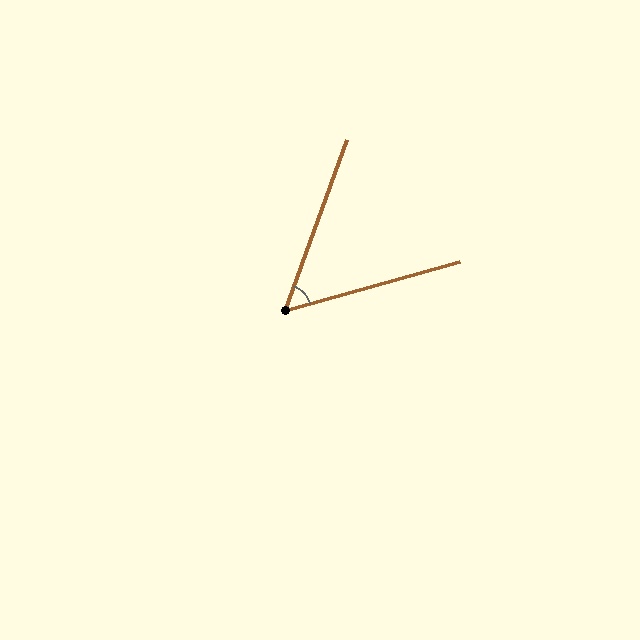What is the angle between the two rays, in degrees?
Approximately 54 degrees.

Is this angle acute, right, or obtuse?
It is acute.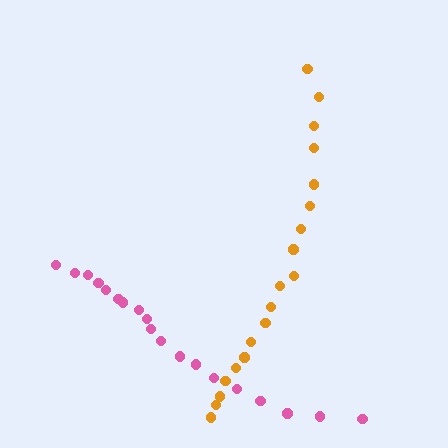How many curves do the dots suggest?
There are 2 distinct paths.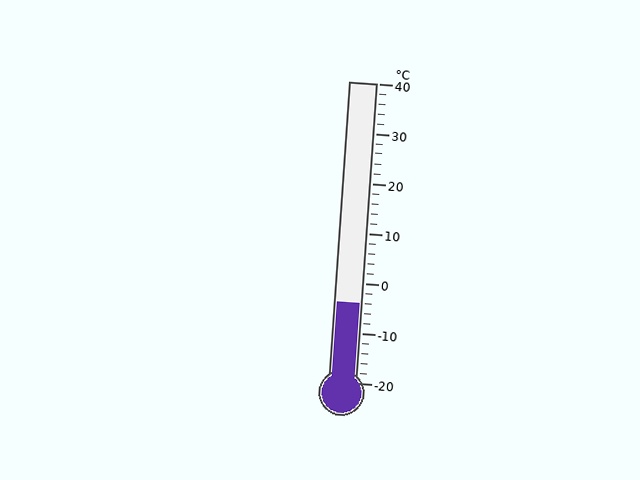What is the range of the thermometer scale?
The thermometer scale ranges from -20°C to 40°C.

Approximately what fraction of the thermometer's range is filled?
The thermometer is filled to approximately 25% of its range.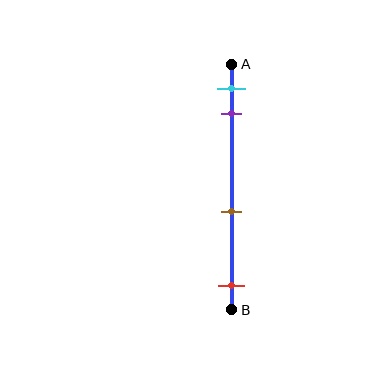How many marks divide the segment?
There are 4 marks dividing the segment.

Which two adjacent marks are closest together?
The cyan and purple marks are the closest adjacent pair.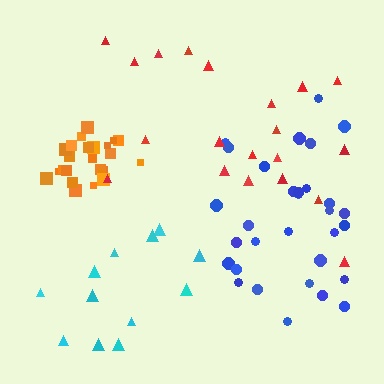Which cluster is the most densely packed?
Orange.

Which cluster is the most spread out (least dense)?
Cyan.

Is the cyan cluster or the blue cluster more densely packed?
Blue.